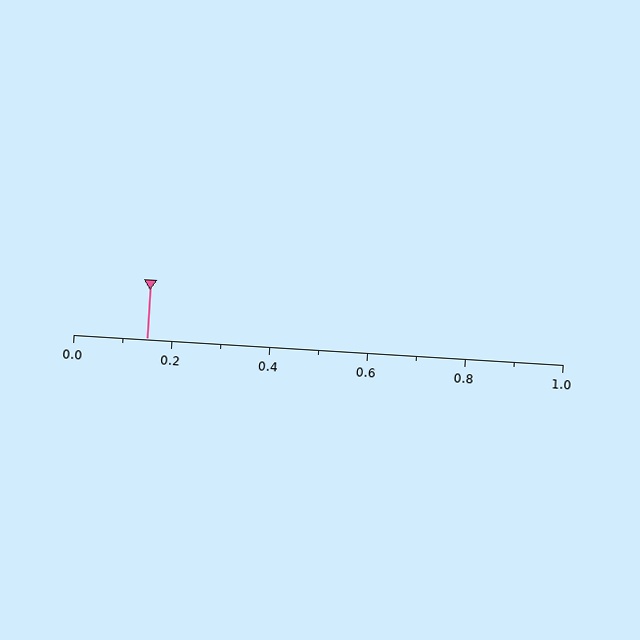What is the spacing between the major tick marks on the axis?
The major ticks are spaced 0.2 apart.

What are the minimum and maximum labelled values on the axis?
The axis runs from 0.0 to 1.0.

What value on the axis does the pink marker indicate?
The marker indicates approximately 0.15.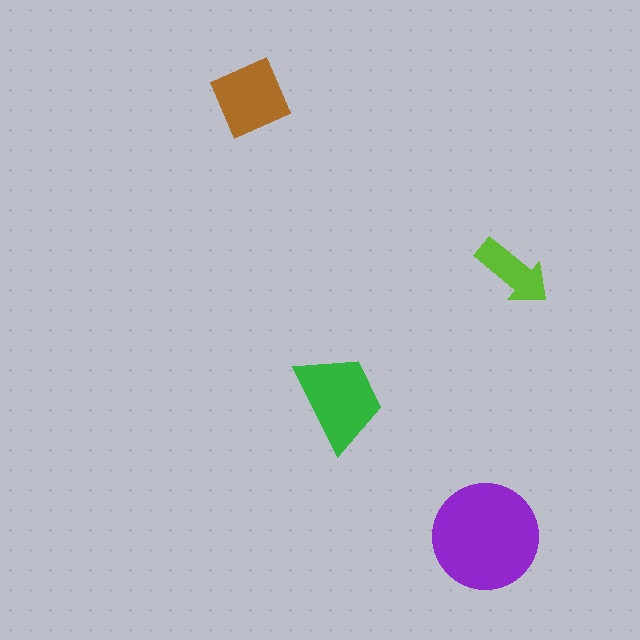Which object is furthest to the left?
The brown square is leftmost.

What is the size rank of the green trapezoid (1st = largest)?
2nd.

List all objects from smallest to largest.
The lime arrow, the brown square, the green trapezoid, the purple circle.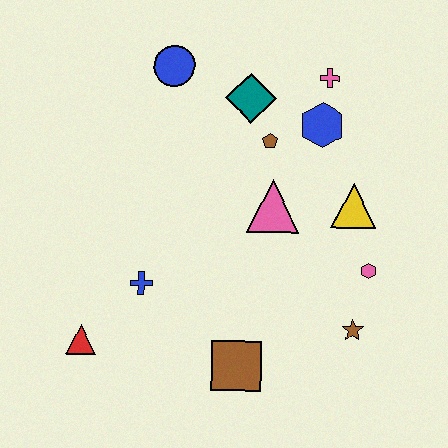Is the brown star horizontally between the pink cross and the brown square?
No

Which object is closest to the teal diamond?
The brown pentagon is closest to the teal diamond.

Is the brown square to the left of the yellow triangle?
Yes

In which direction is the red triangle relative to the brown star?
The red triangle is to the left of the brown star.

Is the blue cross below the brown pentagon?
Yes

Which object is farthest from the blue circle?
The brown star is farthest from the blue circle.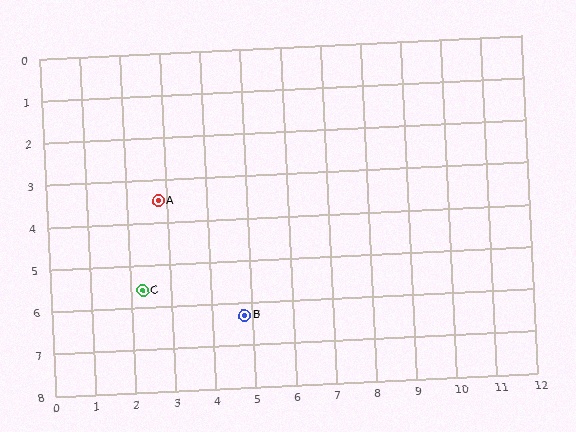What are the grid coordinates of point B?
Point B is at approximately (4.8, 6.3).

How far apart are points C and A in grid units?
Points C and A are about 2.2 grid units apart.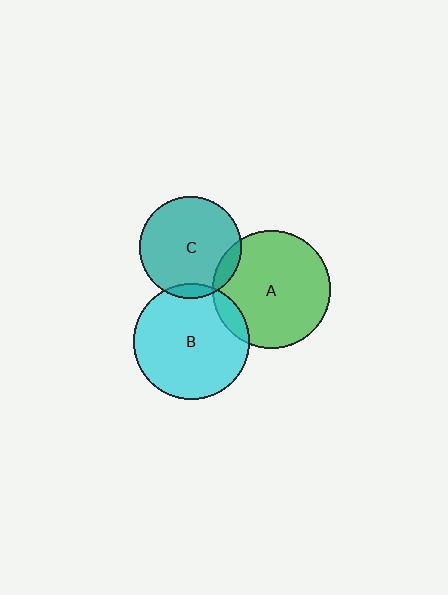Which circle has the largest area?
Circle A (green).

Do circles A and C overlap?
Yes.